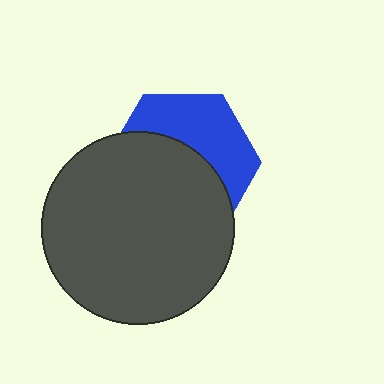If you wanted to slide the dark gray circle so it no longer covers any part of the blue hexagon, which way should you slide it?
Slide it down — that is the most direct way to separate the two shapes.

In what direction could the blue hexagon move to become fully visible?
The blue hexagon could move up. That would shift it out from behind the dark gray circle entirely.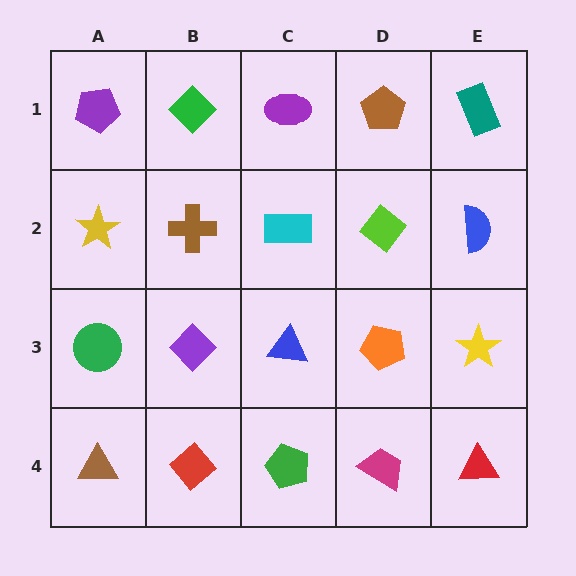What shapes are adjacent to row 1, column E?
A blue semicircle (row 2, column E), a brown pentagon (row 1, column D).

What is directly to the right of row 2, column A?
A brown cross.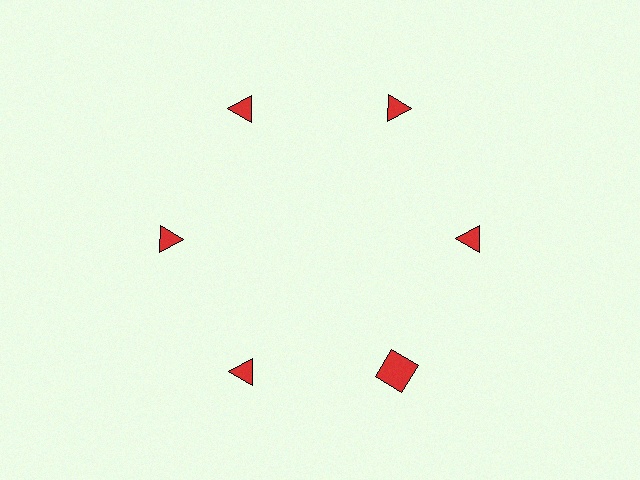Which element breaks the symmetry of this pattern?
The red square at roughly the 5 o'clock position breaks the symmetry. All other shapes are red triangles.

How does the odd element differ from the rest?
It has a different shape: square instead of triangle.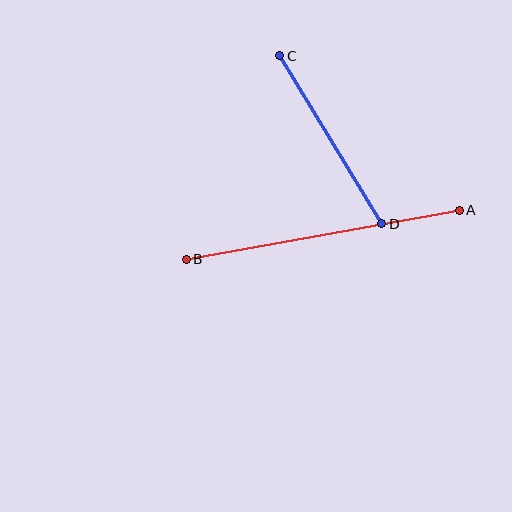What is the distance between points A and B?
The distance is approximately 278 pixels.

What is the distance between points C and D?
The distance is approximately 196 pixels.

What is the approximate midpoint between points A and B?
The midpoint is at approximately (323, 235) pixels.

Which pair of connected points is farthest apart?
Points A and B are farthest apart.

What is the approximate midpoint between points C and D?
The midpoint is at approximately (331, 140) pixels.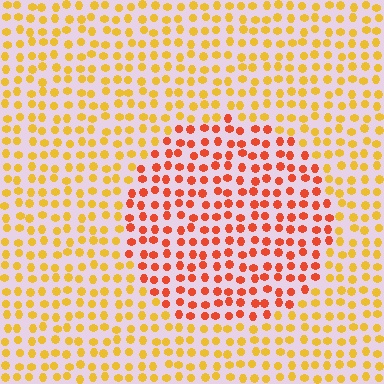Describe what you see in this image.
The image is filled with small yellow elements in a uniform arrangement. A circle-shaped region is visible where the elements are tinted to a slightly different hue, forming a subtle color boundary.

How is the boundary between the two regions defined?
The boundary is defined purely by a slight shift in hue (about 38 degrees). Spacing, size, and orientation are identical on both sides.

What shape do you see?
I see a circle.